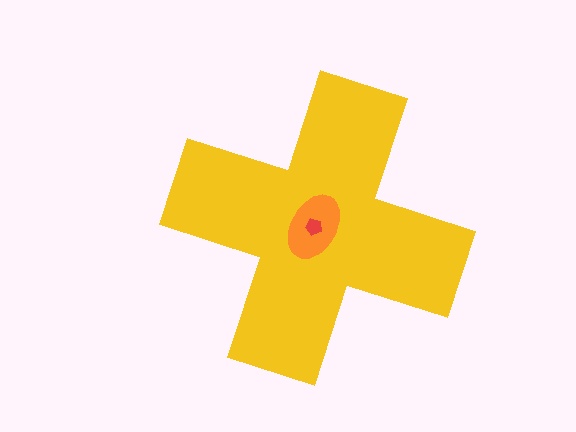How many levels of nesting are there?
3.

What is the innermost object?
The red pentagon.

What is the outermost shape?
The yellow cross.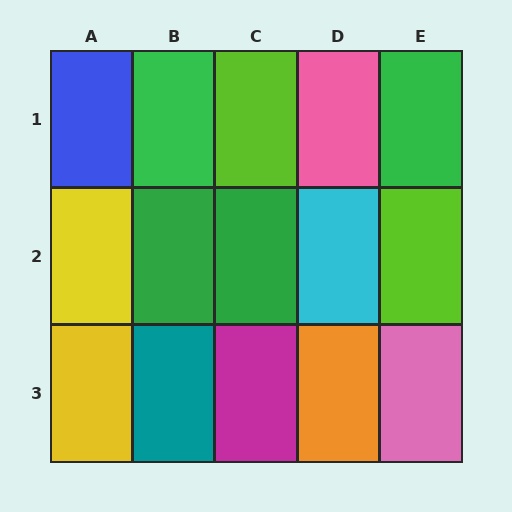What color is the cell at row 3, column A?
Yellow.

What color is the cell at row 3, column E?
Pink.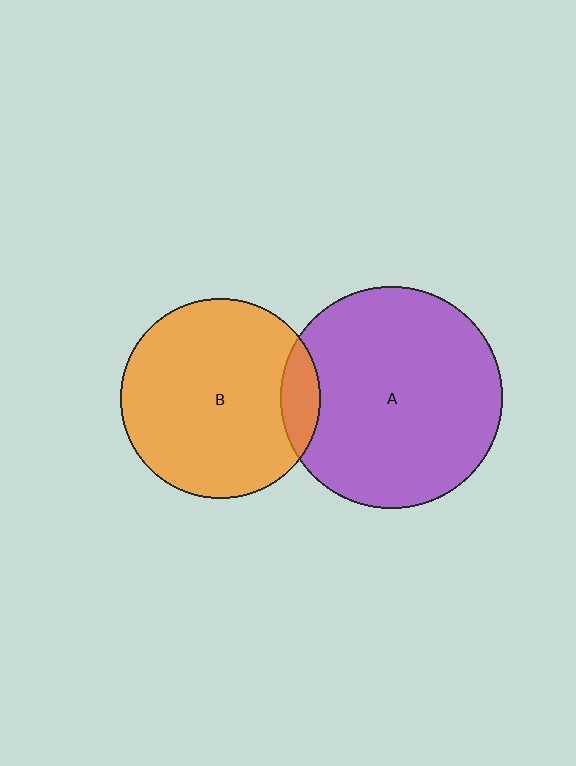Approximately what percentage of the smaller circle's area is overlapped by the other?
Approximately 10%.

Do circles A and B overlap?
Yes.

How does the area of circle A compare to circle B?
Approximately 1.2 times.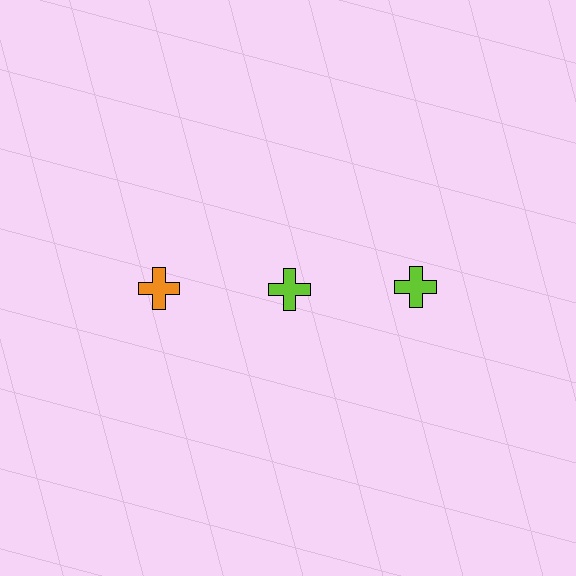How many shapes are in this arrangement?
There are 3 shapes arranged in a grid pattern.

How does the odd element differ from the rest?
It has a different color: orange instead of lime.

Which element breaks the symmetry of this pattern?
The orange cross in the top row, leftmost column breaks the symmetry. All other shapes are lime crosses.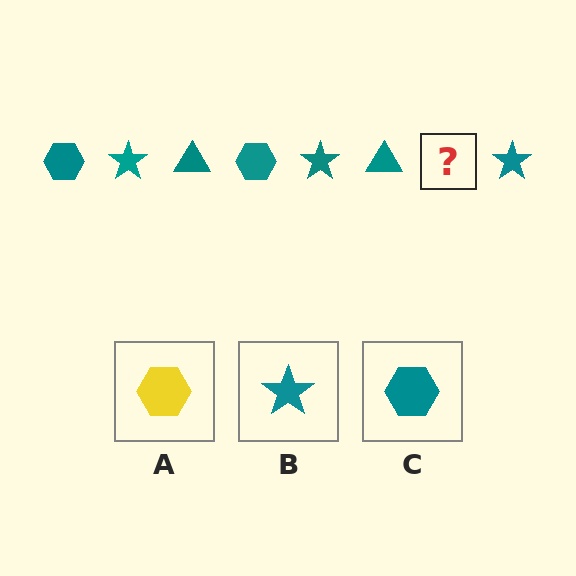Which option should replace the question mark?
Option C.